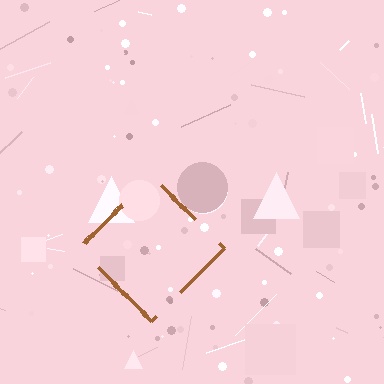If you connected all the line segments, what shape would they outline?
They would outline a diamond.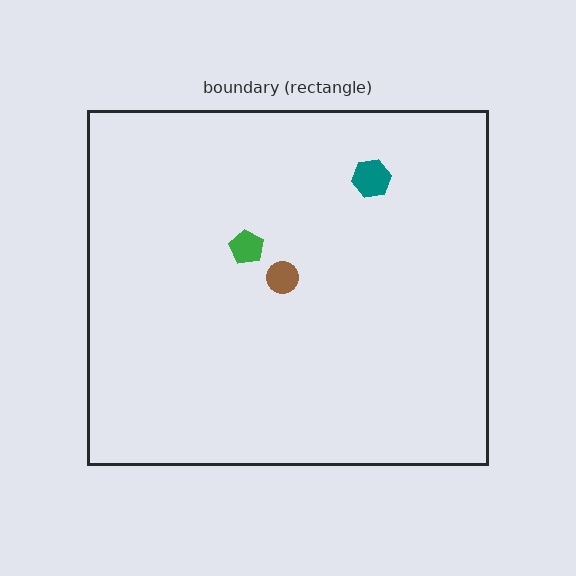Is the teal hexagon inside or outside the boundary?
Inside.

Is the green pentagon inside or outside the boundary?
Inside.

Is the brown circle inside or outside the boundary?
Inside.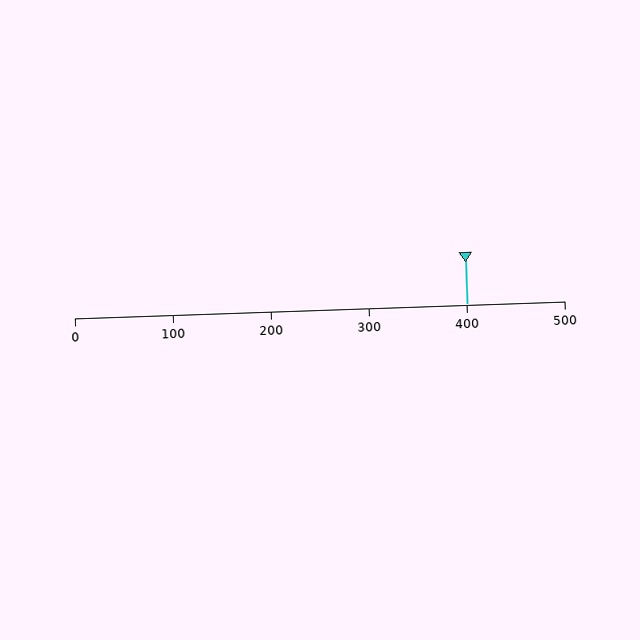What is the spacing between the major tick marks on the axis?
The major ticks are spaced 100 apart.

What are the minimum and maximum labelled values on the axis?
The axis runs from 0 to 500.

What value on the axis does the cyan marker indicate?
The marker indicates approximately 400.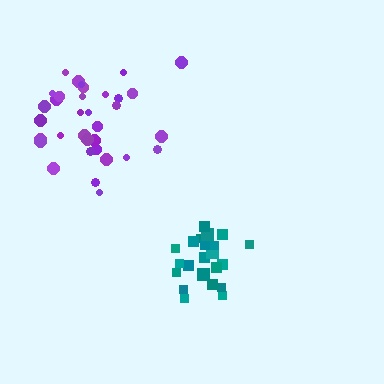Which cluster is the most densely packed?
Teal.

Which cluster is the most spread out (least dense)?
Purple.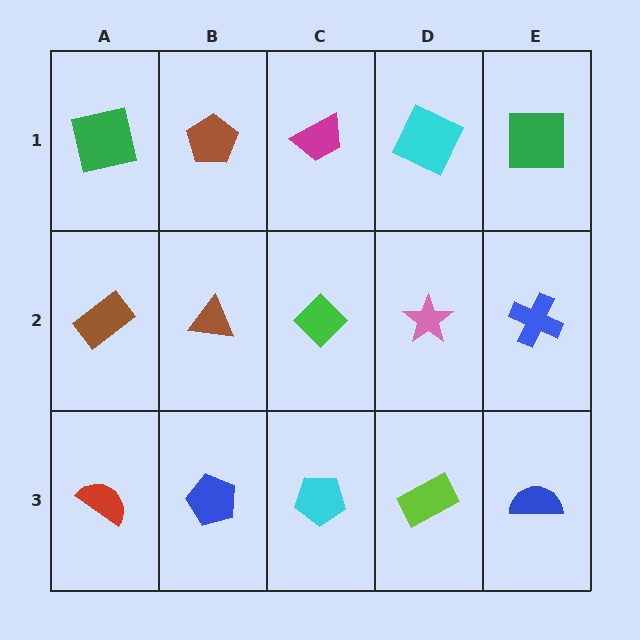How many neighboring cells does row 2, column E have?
3.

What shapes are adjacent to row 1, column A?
A brown rectangle (row 2, column A), a brown pentagon (row 1, column B).